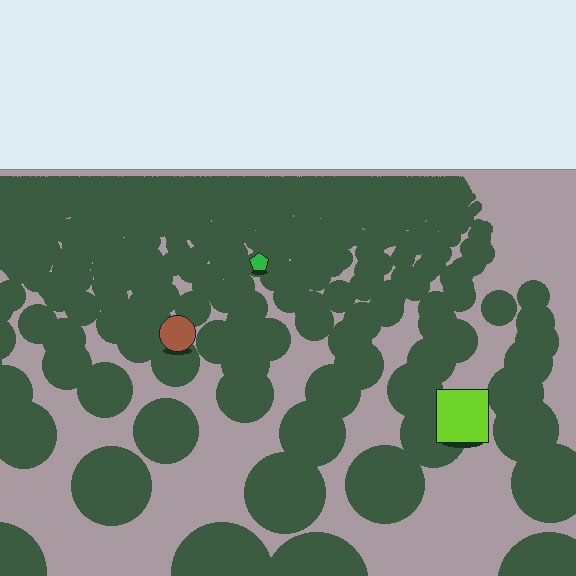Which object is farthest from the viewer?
The green pentagon is farthest from the viewer. It appears smaller and the ground texture around it is denser.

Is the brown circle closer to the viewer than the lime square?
No. The lime square is closer — you can tell from the texture gradient: the ground texture is coarser near it.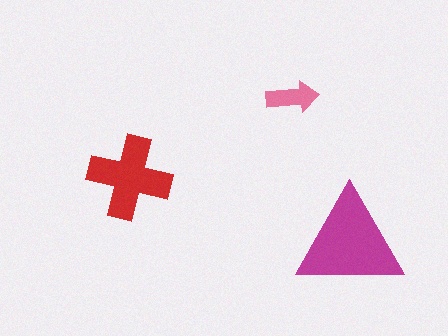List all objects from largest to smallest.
The magenta triangle, the red cross, the pink arrow.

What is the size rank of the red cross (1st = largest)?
2nd.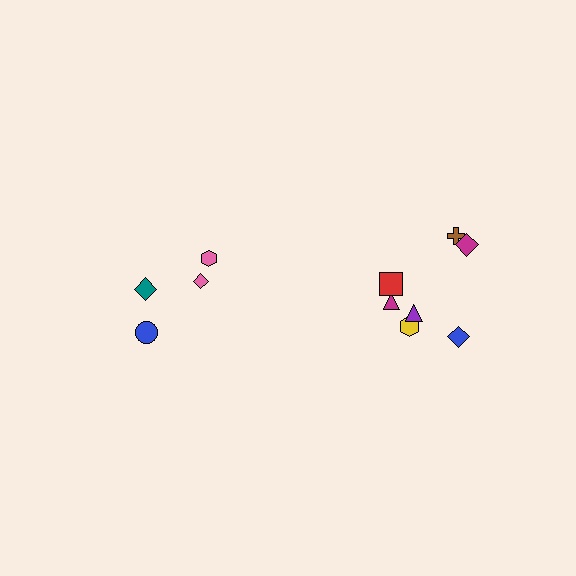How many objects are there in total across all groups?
There are 11 objects.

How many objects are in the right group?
There are 7 objects.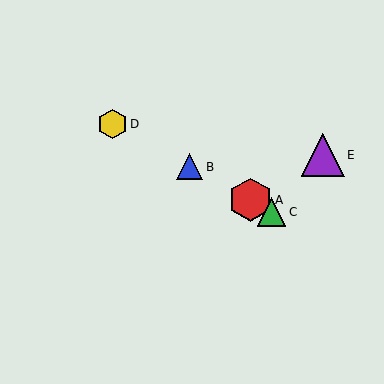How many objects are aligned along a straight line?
4 objects (A, B, C, D) are aligned along a straight line.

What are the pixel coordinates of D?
Object D is at (112, 124).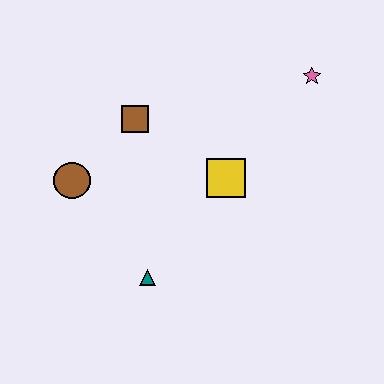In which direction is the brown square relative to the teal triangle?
The brown square is above the teal triangle.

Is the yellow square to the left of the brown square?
No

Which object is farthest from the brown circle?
The pink star is farthest from the brown circle.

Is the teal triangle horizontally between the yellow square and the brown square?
Yes